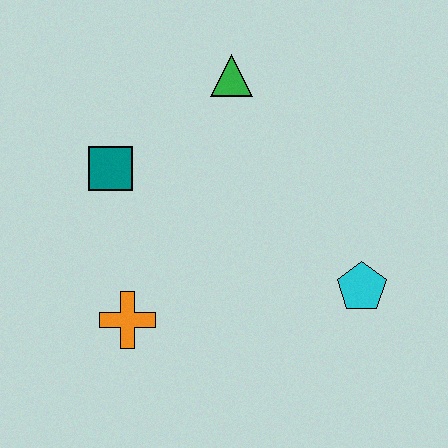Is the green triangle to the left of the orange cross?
No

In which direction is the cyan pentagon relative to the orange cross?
The cyan pentagon is to the right of the orange cross.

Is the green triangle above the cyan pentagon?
Yes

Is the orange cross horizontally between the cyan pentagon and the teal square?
Yes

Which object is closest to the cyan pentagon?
The orange cross is closest to the cyan pentagon.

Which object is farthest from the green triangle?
The orange cross is farthest from the green triangle.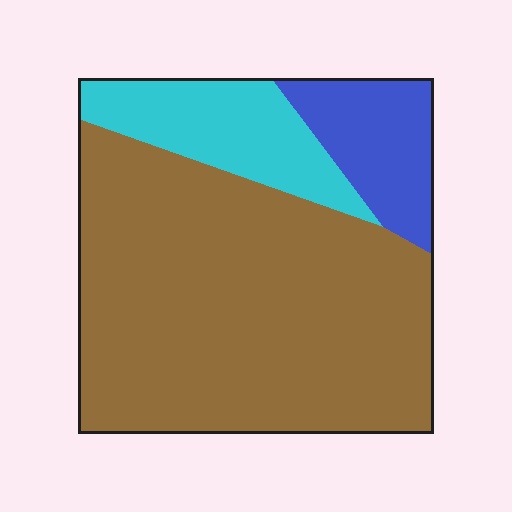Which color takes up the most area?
Brown, at roughly 70%.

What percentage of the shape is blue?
Blue covers about 15% of the shape.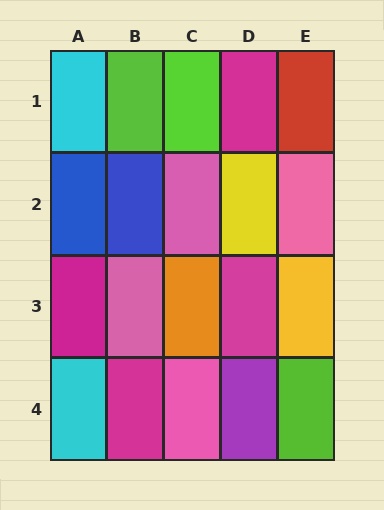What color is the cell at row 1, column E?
Red.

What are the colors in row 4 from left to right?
Cyan, magenta, pink, purple, lime.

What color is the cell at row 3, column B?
Pink.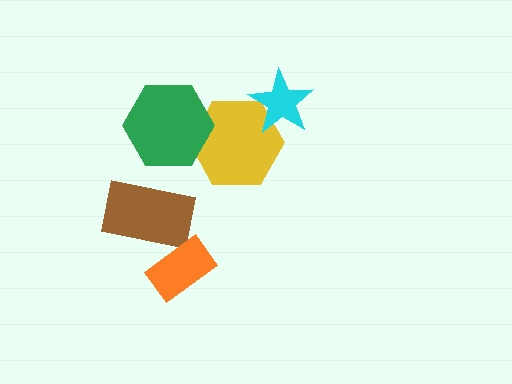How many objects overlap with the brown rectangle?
1 object overlaps with the brown rectangle.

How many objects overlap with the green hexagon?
1 object overlaps with the green hexagon.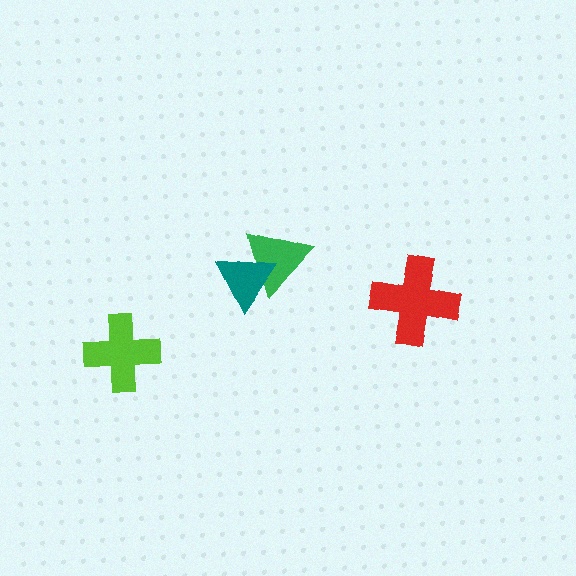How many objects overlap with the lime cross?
0 objects overlap with the lime cross.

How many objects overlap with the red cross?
0 objects overlap with the red cross.